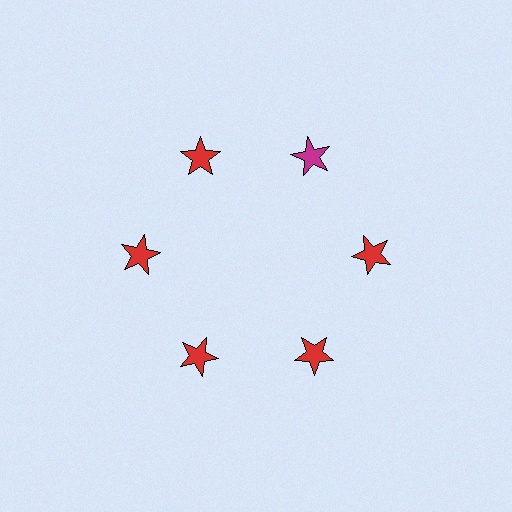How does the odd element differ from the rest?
It has a different color: magenta instead of red.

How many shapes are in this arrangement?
There are 6 shapes arranged in a ring pattern.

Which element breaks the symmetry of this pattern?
The magenta star at roughly the 1 o'clock position breaks the symmetry. All other shapes are red stars.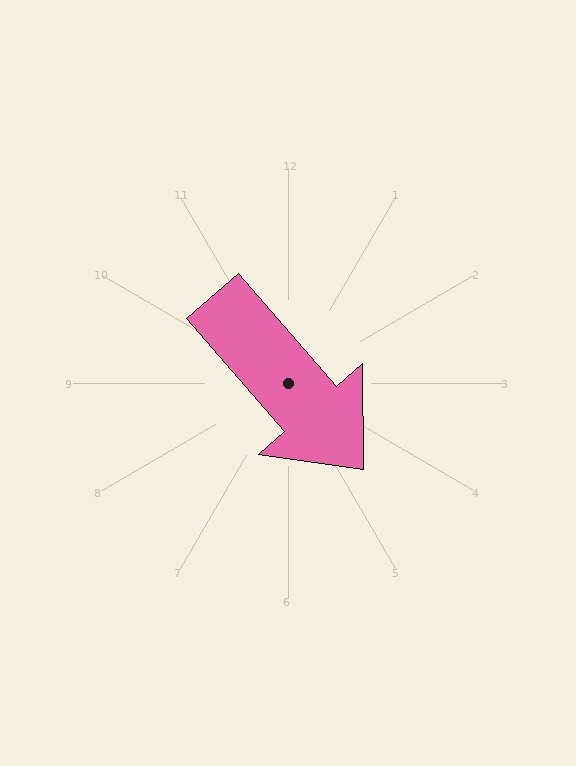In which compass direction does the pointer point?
Southeast.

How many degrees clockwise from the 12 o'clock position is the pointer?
Approximately 139 degrees.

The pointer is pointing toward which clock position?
Roughly 5 o'clock.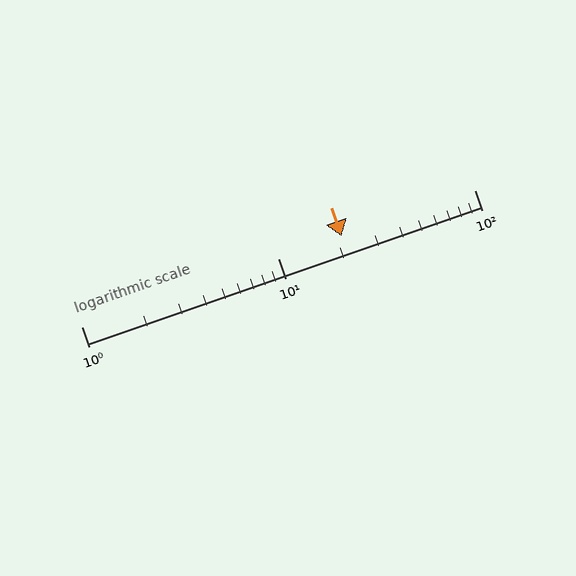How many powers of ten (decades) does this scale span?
The scale spans 2 decades, from 1 to 100.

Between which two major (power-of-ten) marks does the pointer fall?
The pointer is between 10 and 100.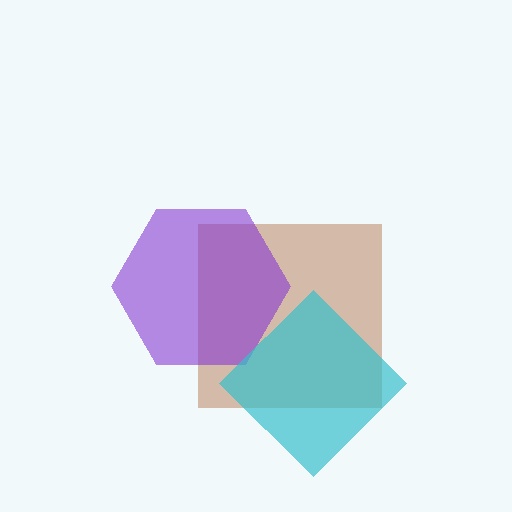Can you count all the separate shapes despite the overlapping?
Yes, there are 3 separate shapes.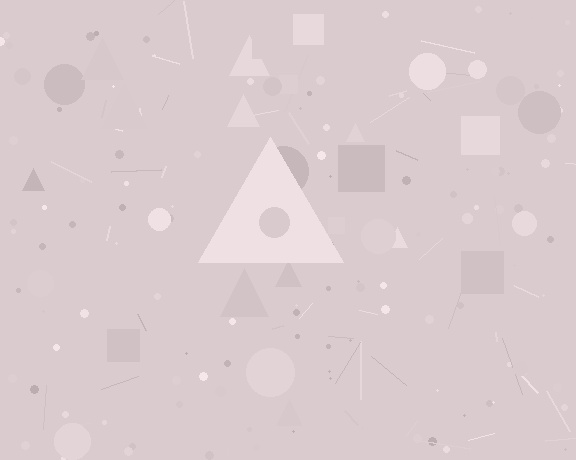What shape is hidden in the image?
A triangle is hidden in the image.